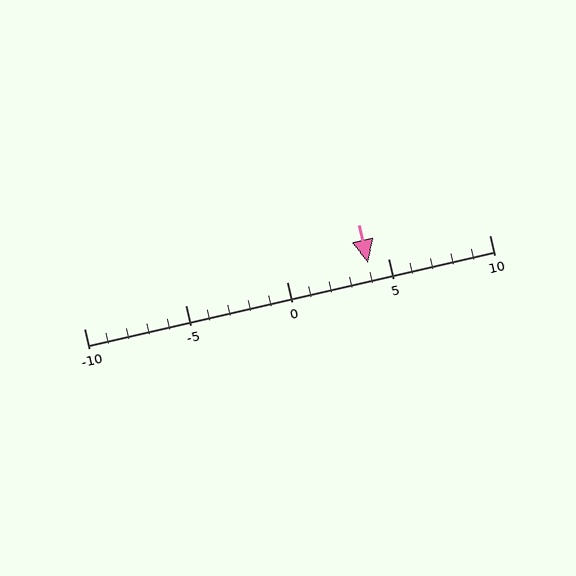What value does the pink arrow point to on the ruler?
The pink arrow points to approximately 4.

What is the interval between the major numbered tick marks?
The major tick marks are spaced 5 units apart.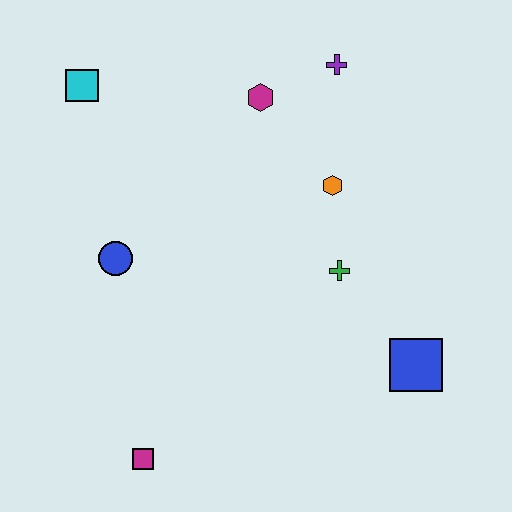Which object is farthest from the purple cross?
The magenta square is farthest from the purple cross.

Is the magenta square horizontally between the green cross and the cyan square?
Yes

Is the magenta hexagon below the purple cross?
Yes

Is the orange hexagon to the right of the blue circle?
Yes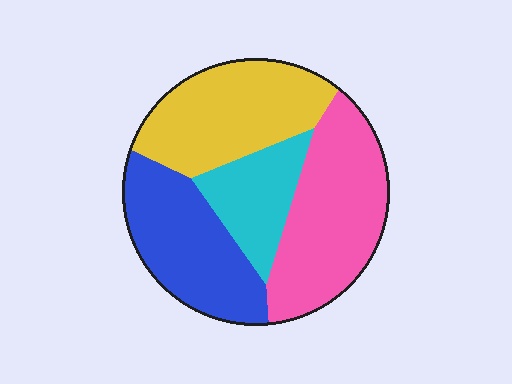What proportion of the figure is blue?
Blue takes up about one quarter (1/4) of the figure.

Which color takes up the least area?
Cyan, at roughly 15%.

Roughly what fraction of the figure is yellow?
Yellow covers roughly 30% of the figure.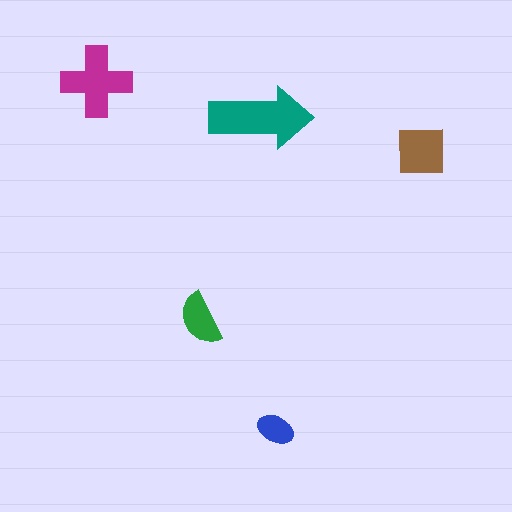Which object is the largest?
The teal arrow.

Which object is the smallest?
The blue ellipse.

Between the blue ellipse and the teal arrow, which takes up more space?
The teal arrow.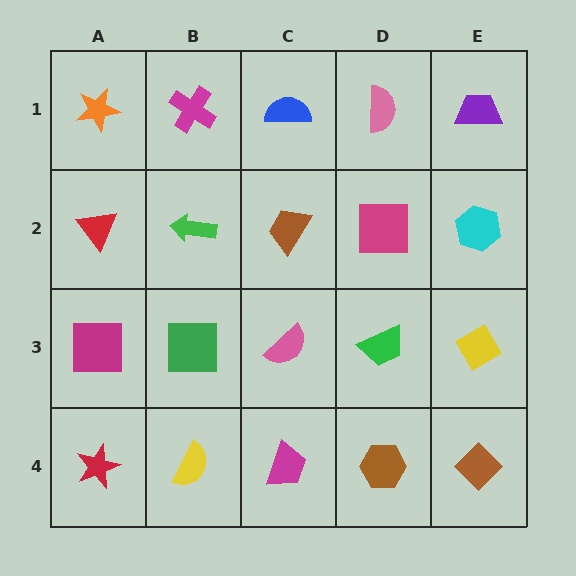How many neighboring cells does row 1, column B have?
3.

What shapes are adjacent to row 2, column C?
A blue semicircle (row 1, column C), a pink semicircle (row 3, column C), a green arrow (row 2, column B), a magenta square (row 2, column D).